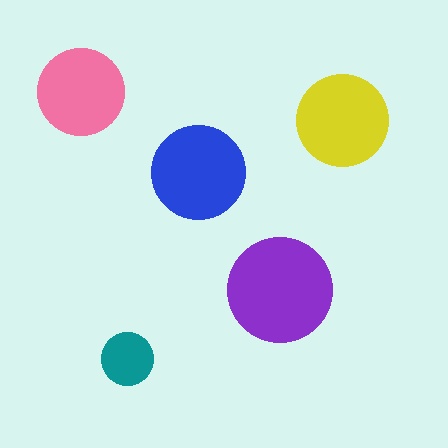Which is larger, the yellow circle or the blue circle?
The blue one.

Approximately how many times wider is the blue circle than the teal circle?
About 2 times wider.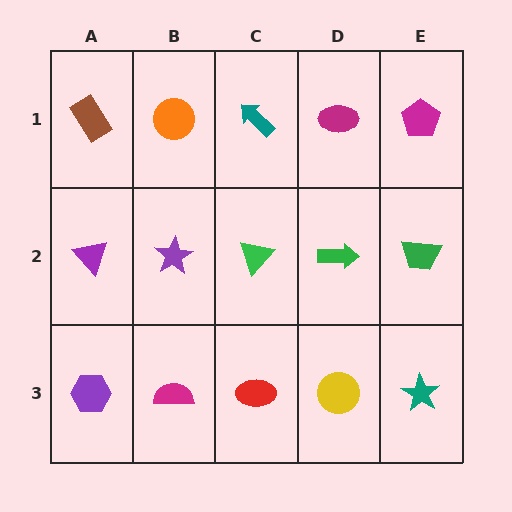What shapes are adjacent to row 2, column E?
A magenta pentagon (row 1, column E), a teal star (row 3, column E), a green arrow (row 2, column D).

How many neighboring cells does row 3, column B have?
3.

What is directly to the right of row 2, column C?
A green arrow.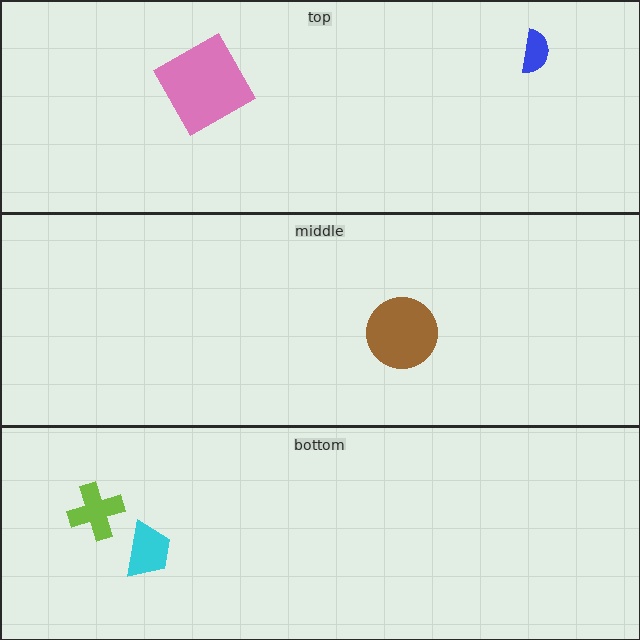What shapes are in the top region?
The blue semicircle, the pink square.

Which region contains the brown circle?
The middle region.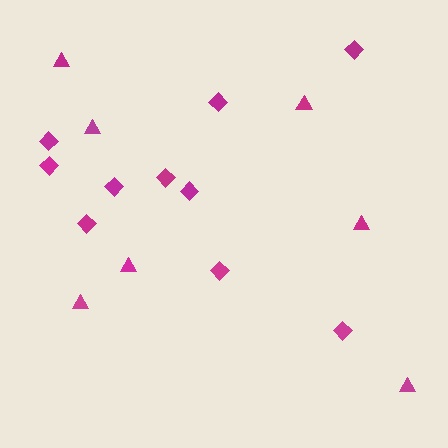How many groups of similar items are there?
There are 2 groups: one group of triangles (7) and one group of diamonds (10).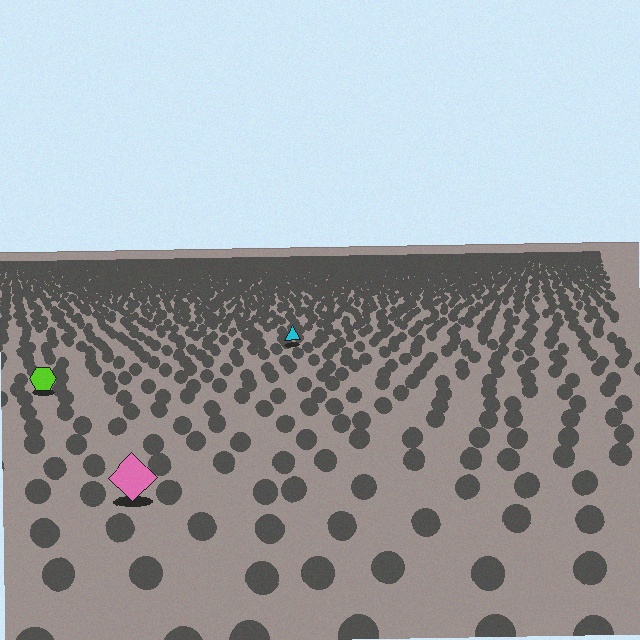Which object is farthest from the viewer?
The cyan triangle is farthest from the viewer. It appears smaller and the ground texture around it is denser.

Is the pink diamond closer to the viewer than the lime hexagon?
Yes. The pink diamond is closer — you can tell from the texture gradient: the ground texture is coarser near it.